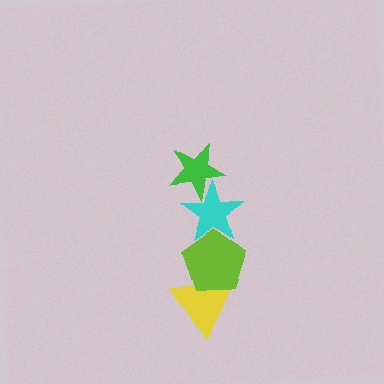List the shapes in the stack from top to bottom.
From top to bottom: the green star, the cyan star, the lime pentagon, the yellow triangle.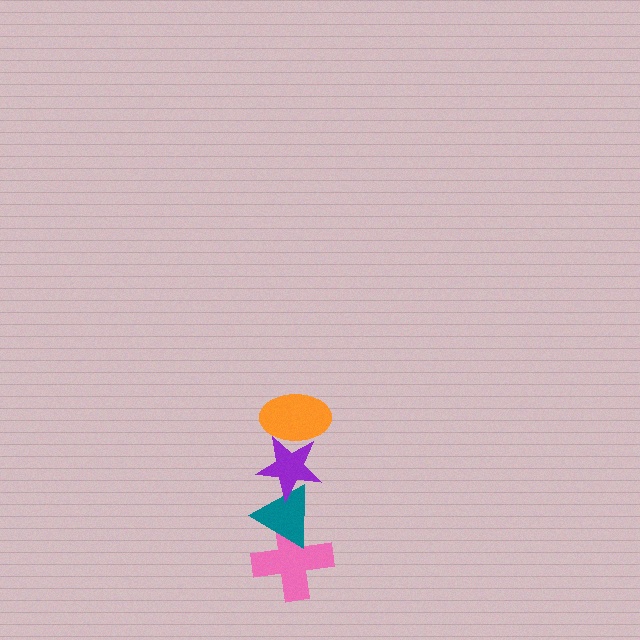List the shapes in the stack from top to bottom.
From top to bottom: the orange ellipse, the purple star, the teal triangle, the pink cross.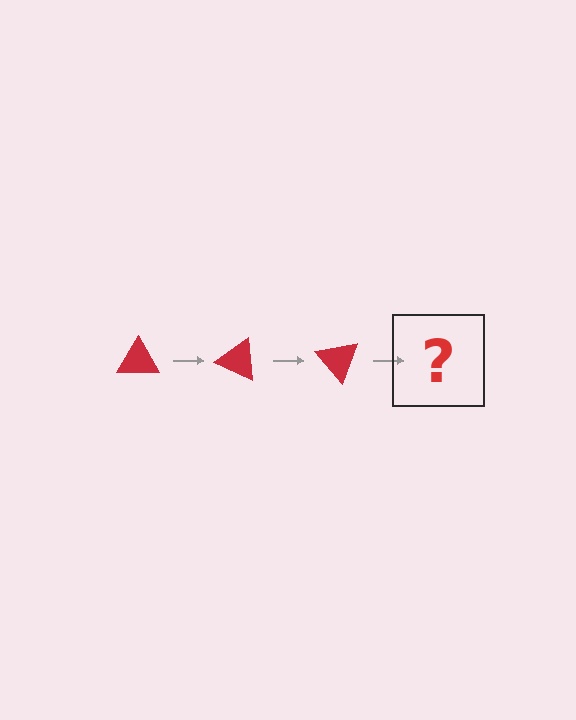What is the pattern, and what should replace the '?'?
The pattern is that the triangle rotates 25 degrees each step. The '?' should be a red triangle rotated 75 degrees.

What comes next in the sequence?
The next element should be a red triangle rotated 75 degrees.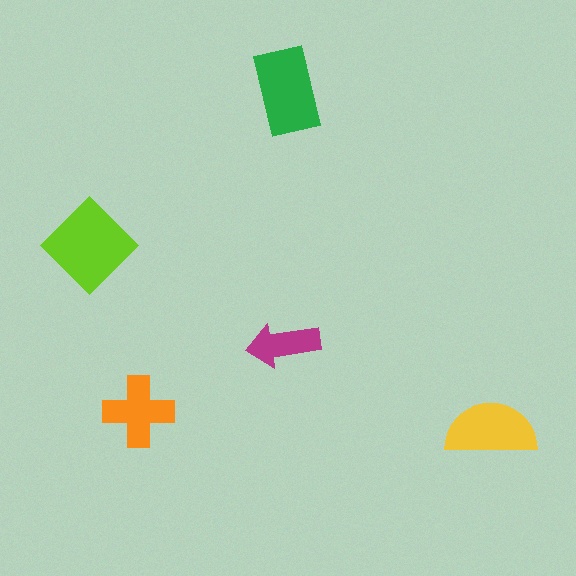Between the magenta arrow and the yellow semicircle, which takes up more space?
The yellow semicircle.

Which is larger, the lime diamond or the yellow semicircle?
The lime diamond.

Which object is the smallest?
The magenta arrow.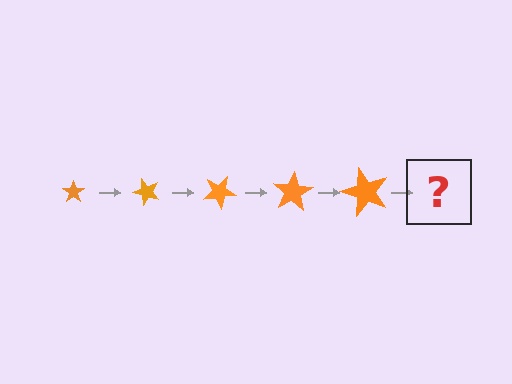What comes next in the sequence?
The next element should be a star, larger than the previous one and rotated 250 degrees from the start.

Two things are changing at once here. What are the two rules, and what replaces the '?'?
The two rules are that the star grows larger each step and it rotates 50 degrees each step. The '?' should be a star, larger than the previous one and rotated 250 degrees from the start.